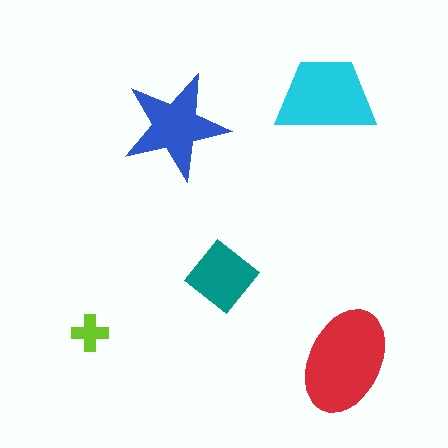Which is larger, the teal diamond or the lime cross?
The teal diamond.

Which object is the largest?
The red ellipse.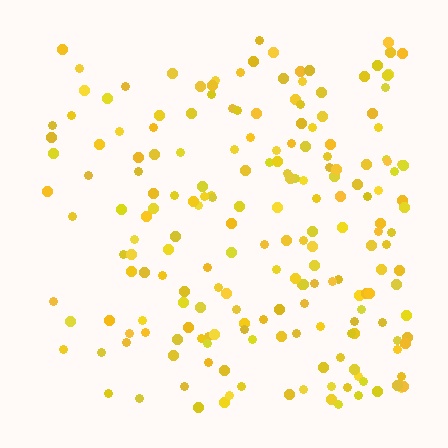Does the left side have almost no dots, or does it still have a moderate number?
Still a moderate number, just noticeably fewer than the right.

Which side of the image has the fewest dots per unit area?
The left.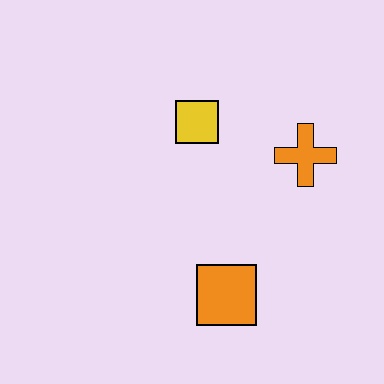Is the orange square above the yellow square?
No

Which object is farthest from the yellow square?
The orange square is farthest from the yellow square.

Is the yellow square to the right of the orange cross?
No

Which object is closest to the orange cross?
The yellow square is closest to the orange cross.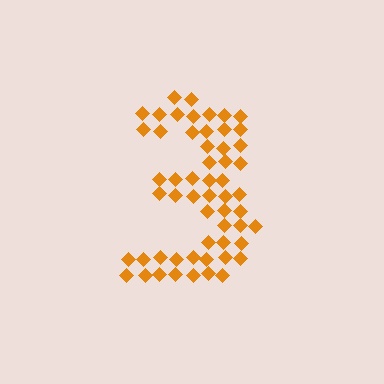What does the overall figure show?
The overall figure shows the digit 3.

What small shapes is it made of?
It is made of small diamonds.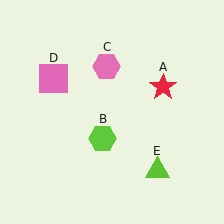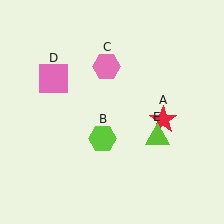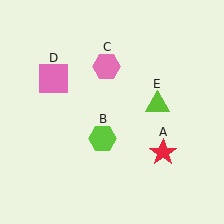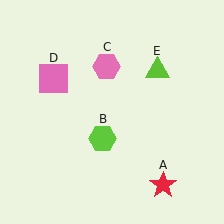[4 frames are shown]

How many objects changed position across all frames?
2 objects changed position: red star (object A), lime triangle (object E).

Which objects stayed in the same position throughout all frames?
Lime hexagon (object B) and pink hexagon (object C) and pink square (object D) remained stationary.